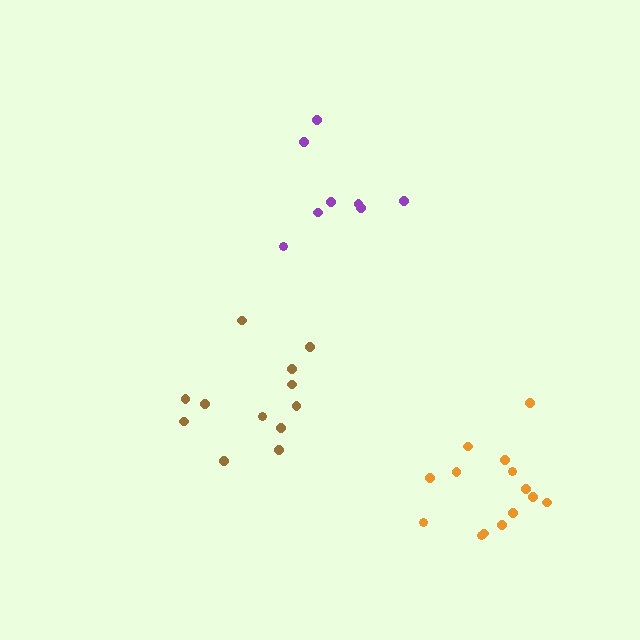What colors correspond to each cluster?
The clusters are colored: brown, purple, orange.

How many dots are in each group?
Group 1: 12 dots, Group 2: 8 dots, Group 3: 14 dots (34 total).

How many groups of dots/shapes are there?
There are 3 groups.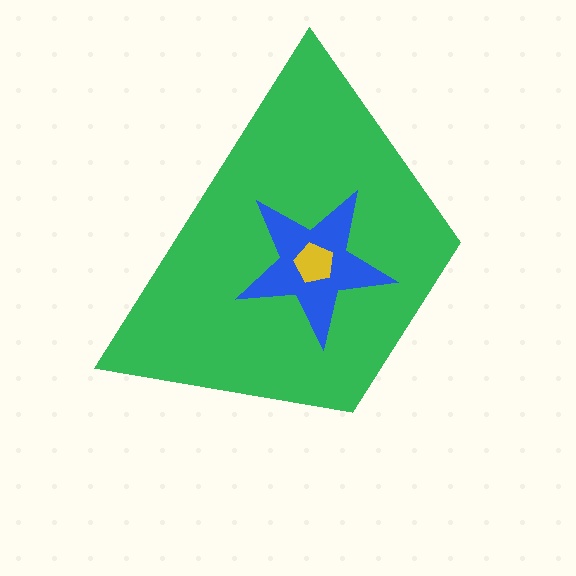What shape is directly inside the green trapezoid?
The blue star.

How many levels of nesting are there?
3.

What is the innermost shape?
The yellow pentagon.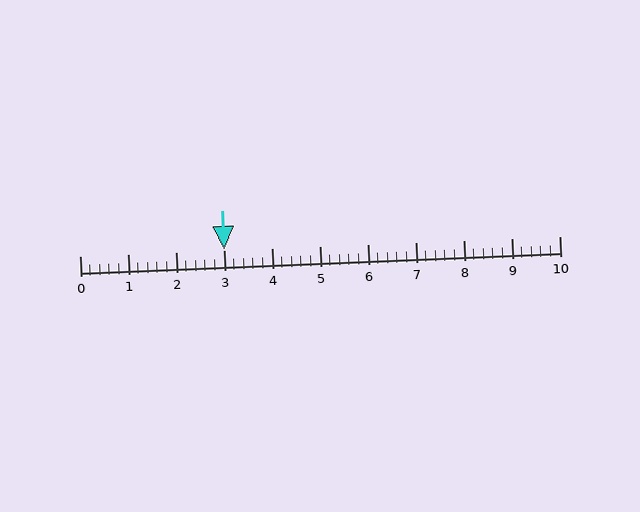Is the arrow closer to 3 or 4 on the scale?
The arrow is closer to 3.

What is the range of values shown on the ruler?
The ruler shows values from 0 to 10.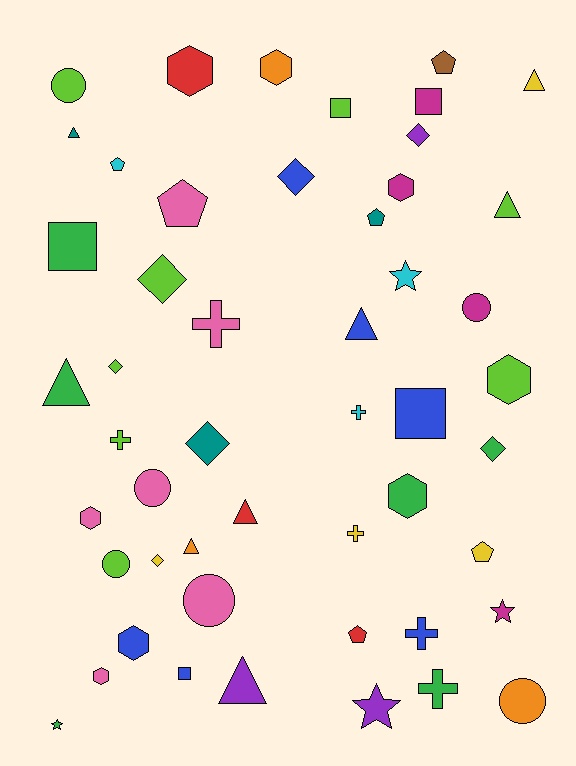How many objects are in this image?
There are 50 objects.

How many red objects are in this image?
There are 3 red objects.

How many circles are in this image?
There are 6 circles.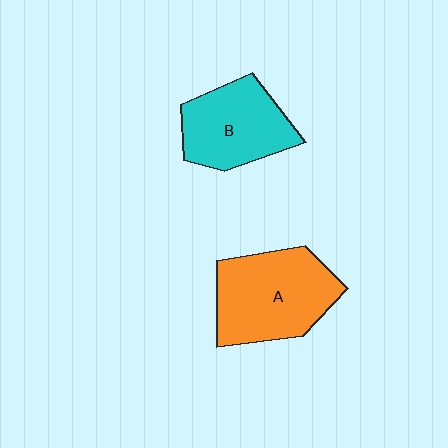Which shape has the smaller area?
Shape B (cyan).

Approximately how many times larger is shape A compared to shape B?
Approximately 1.2 times.